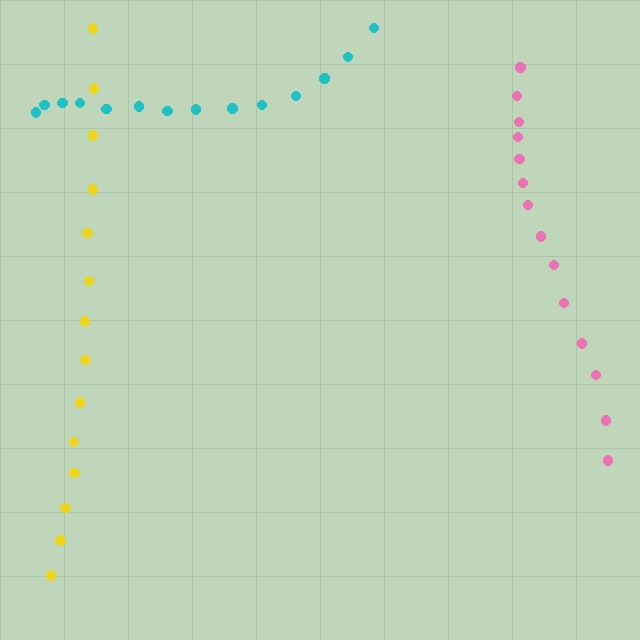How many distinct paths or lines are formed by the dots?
There are 3 distinct paths.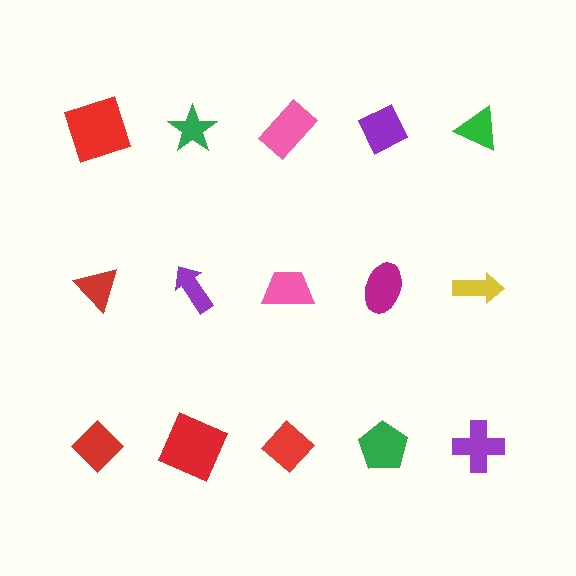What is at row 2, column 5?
A yellow arrow.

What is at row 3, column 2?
A red square.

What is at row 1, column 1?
A red square.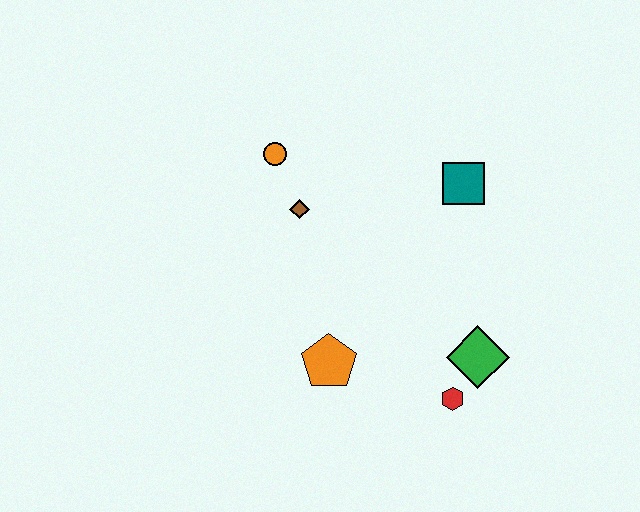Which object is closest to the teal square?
The brown diamond is closest to the teal square.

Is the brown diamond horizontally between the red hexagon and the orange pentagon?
No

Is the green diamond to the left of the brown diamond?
No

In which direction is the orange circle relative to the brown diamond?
The orange circle is above the brown diamond.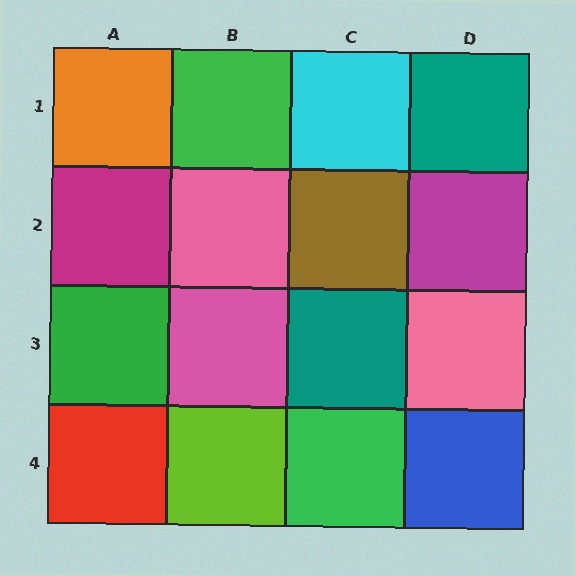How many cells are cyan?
1 cell is cyan.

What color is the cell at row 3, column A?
Green.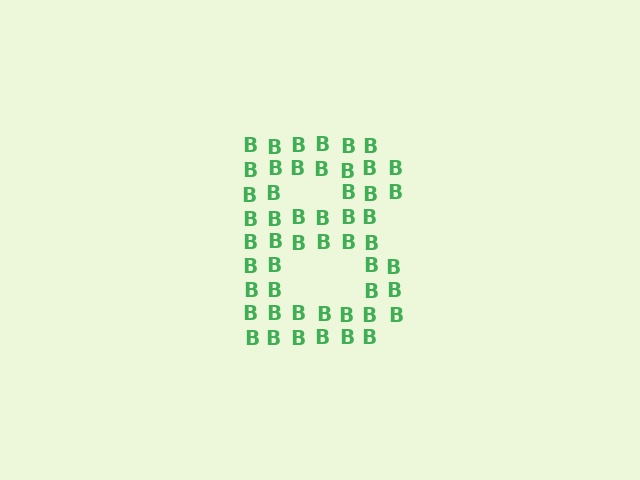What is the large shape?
The large shape is the letter B.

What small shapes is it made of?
It is made of small letter B's.